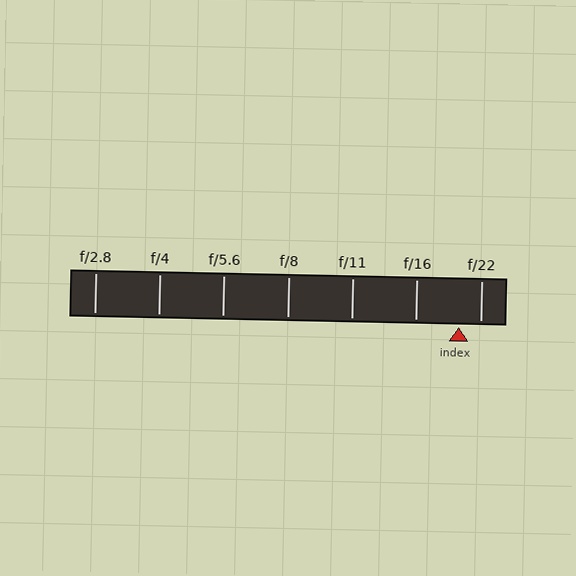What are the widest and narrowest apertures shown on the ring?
The widest aperture shown is f/2.8 and the narrowest is f/22.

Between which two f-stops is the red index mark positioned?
The index mark is between f/16 and f/22.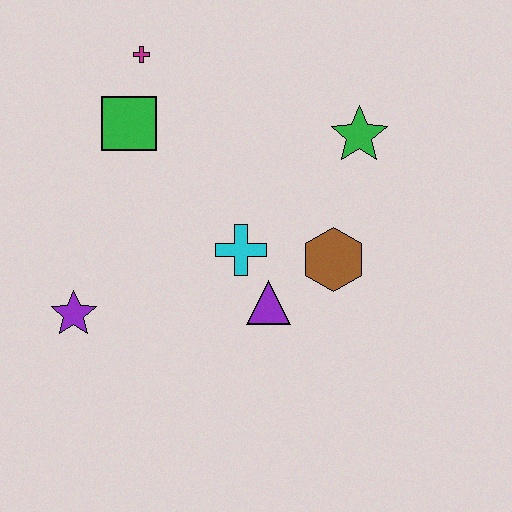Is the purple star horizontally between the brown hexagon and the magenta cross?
No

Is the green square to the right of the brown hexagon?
No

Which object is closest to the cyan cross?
The purple triangle is closest to the cyan cross.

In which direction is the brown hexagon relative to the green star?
The brown hexagon is below the green star.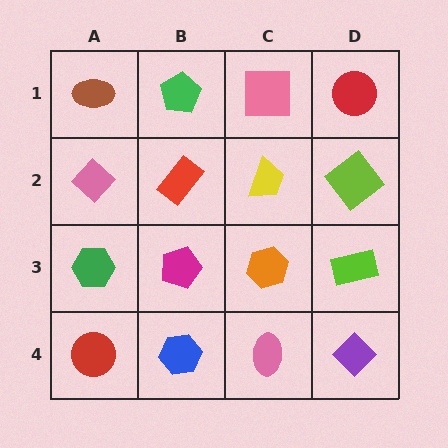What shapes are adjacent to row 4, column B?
A magenta pentagon (row 3, column B), a red circle (row 4, column A), a pink ellipse (row 4, column C).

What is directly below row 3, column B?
A blue hexagon.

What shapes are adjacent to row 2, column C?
A pink square (row 1, column C), an orange hexagon (row 3, column C), a red rectangle (row 2, column B), a lime diamond (row 2, column D).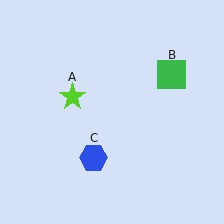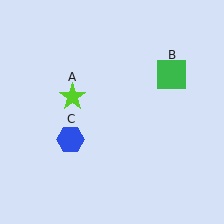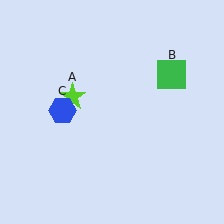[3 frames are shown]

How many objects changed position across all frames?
1 object changed position: blue hexagon (object C).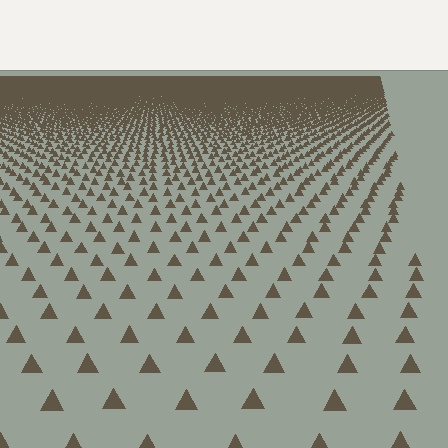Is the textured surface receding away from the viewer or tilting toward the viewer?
The surface is receding away from the viewer. Texture elements get smaller and denser toward the top.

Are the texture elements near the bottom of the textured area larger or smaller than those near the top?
Larger. Near the bottom, elements are closer to the viewer and appear at a bigger on-screen size.